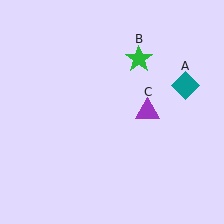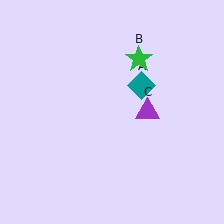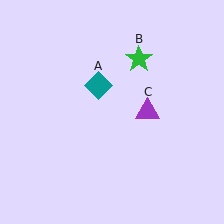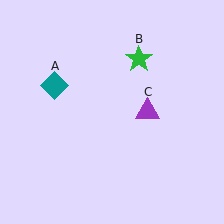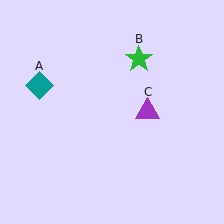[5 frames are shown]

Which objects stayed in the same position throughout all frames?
Green star (object B) and purple triangle (object C) remained stationary.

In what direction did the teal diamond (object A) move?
The teal diamond (object A) moved left.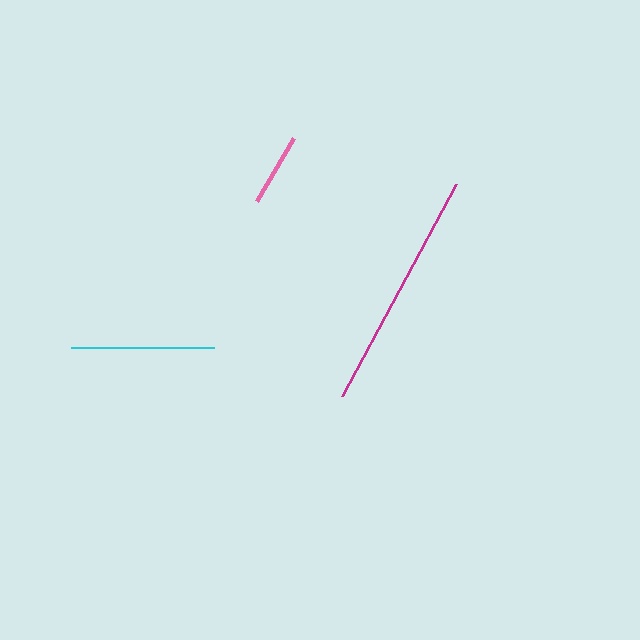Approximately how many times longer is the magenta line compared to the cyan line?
The magenta line is approximately 1.7 times the length of the cyan line.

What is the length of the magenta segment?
The magenta segment is approximately 240 pixels long.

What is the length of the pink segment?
The pink segment is approximately 73 pixels long.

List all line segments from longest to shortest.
From longest to shortest: magenta, cyan, pink.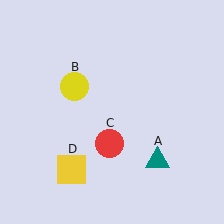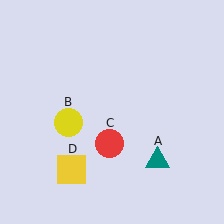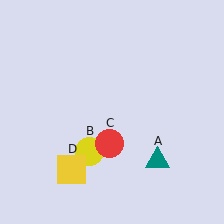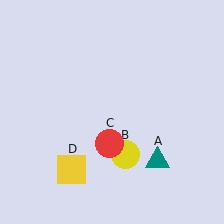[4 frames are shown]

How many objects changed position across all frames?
1 object changed position: yellow circle (object B).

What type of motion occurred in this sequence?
The yellow circle (object B) rotated counterclockwise around the center of the scene.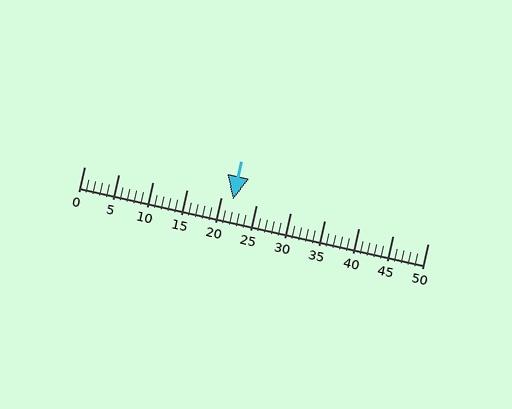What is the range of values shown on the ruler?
The ruler shows values from 0 to 50.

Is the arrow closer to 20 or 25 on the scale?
The arrow is closer to 20.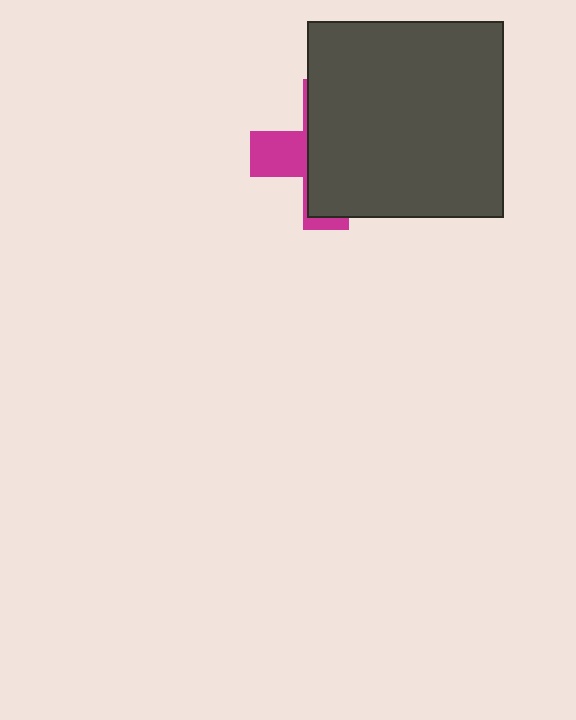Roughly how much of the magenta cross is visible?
A small part of it is visible (roughly 30%).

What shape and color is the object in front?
The object in front is a dark gray square.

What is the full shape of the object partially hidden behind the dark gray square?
The partially hidden object is a magenta cross.